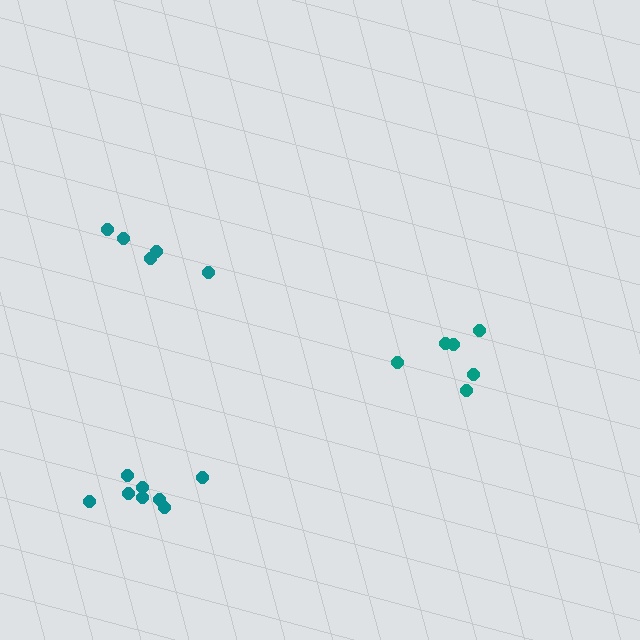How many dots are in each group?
Group 1: 5 dots, Group 2: 6 dots, Group 3: 8 dots (19 total).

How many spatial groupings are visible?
There are 3 spatial groupings.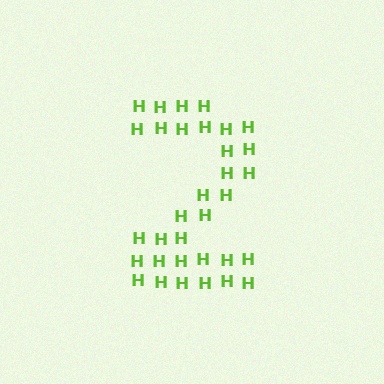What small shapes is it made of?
It is made of small letter H's.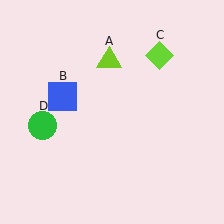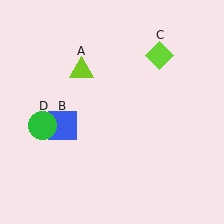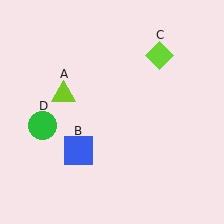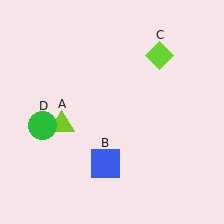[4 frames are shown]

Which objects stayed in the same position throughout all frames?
Lime diamond (object C) and green circle (object D) remained stationary.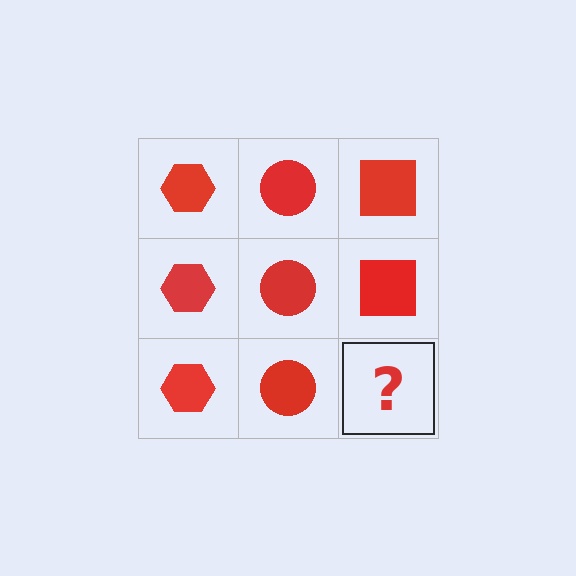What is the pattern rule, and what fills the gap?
The rule is that each column has a consistent shape. The gap should be filled with a red square.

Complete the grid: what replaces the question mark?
The question mark should be replaced with a red square.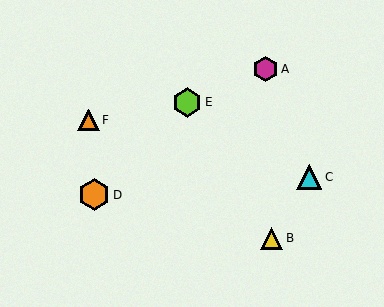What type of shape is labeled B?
Shape B is a yellow triangle.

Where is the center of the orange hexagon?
The center of the orange hexagon is at (94, 195).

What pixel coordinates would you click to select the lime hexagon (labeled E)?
Click at (187, 102) to select the lime hexagon E.